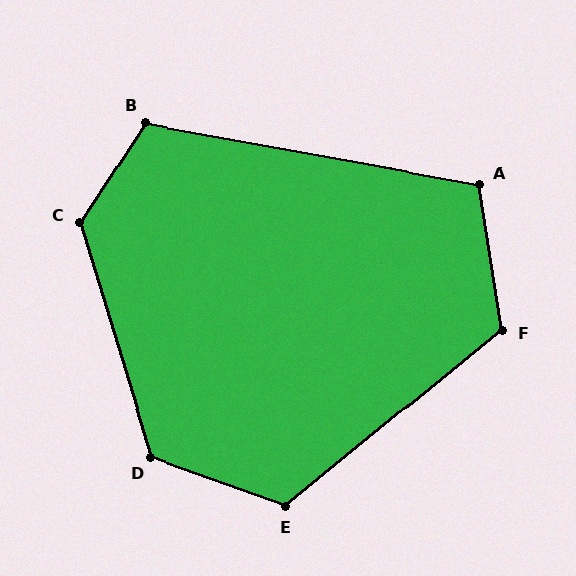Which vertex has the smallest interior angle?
A, at approximately 109 degrees.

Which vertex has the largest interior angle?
C, at approximately 130 degrees.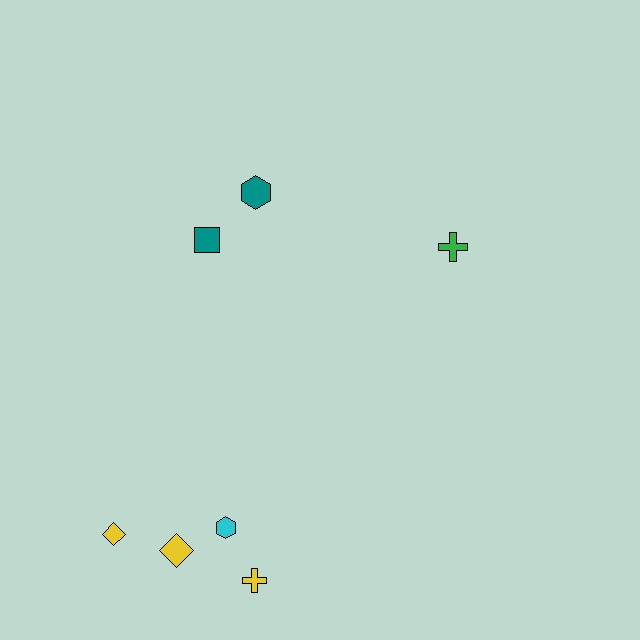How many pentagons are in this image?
There are no pentagons.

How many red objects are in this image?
There are no red objects.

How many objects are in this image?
There are 7 objects.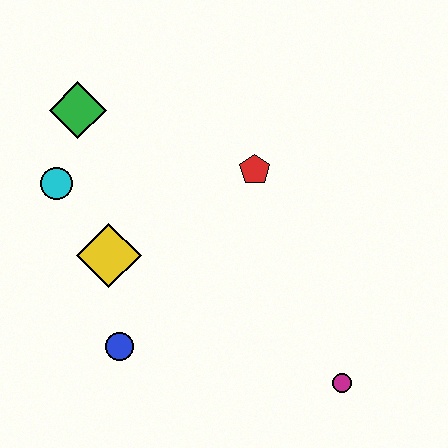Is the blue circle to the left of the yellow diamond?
No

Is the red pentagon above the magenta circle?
Yes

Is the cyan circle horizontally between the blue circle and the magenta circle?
No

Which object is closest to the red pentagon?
The yellow diamond is closest to the red pentagon.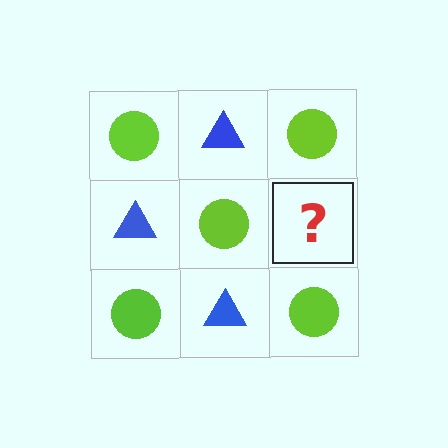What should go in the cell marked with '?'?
The missing cell should contain a blue triangle.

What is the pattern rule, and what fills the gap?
The rule is that it alternates lime circle and blue triangle in a checkerboard pattern. The gap should be filled with a blue triangle.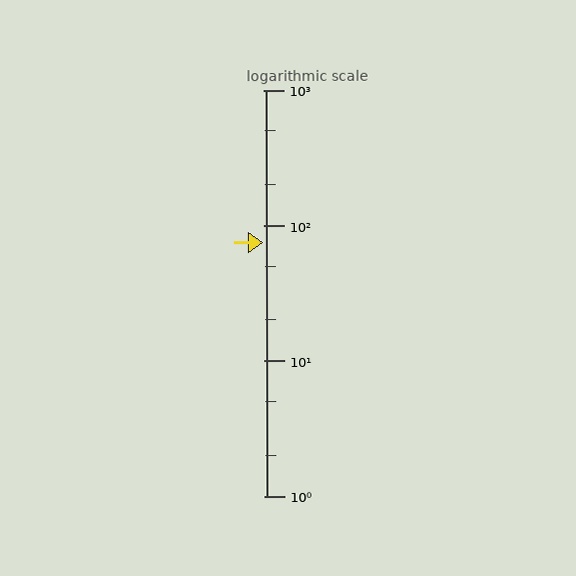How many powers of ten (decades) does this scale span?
The scale spans 3 decades, from 1 to 1000.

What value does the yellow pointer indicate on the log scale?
The pointer indicates approximately 75.